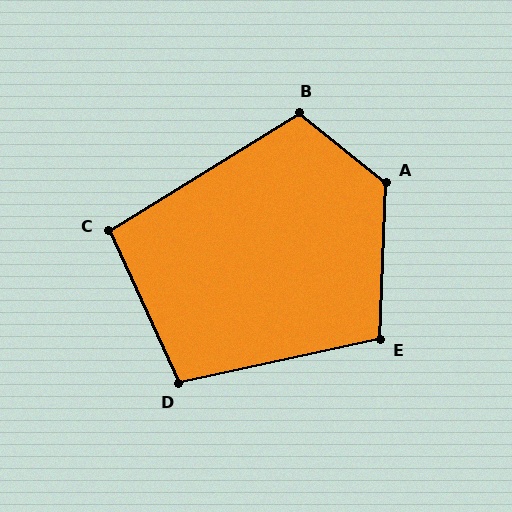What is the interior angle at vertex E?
Approximately 105 degrees (obtuse).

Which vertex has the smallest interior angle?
C, at approximately 97 degrees.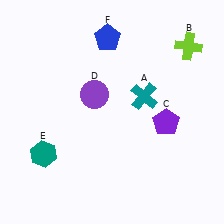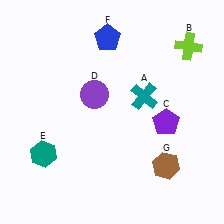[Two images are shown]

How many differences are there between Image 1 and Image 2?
There is 1 difference between the two images.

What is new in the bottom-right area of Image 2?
A brown hexagon (G) was added in the bottom-right area of Image 2.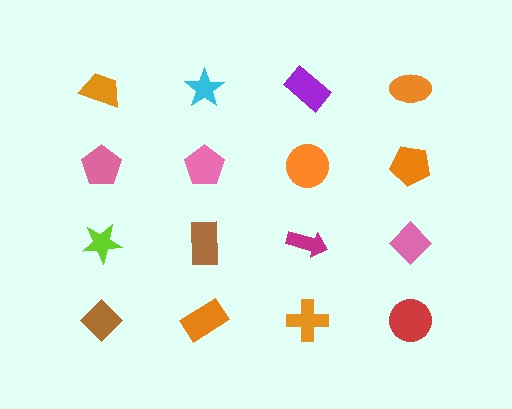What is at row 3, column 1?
A lime star.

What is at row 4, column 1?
A brown diamond.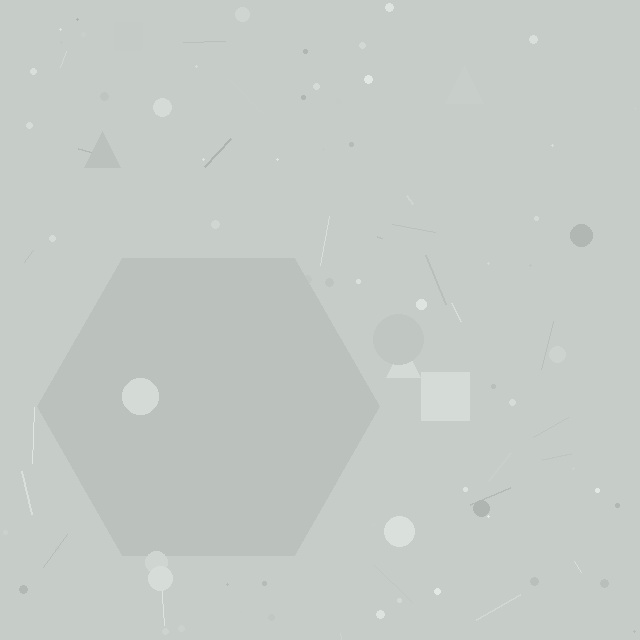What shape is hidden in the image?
A hexagon is hidden in the image.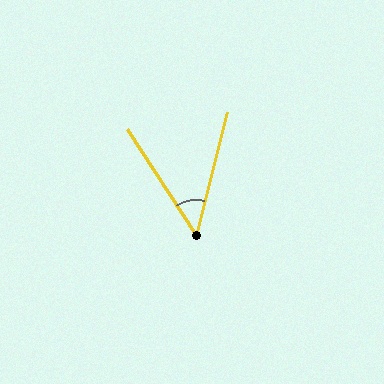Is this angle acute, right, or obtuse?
It is acute.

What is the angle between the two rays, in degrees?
Approximately 47 degrees.